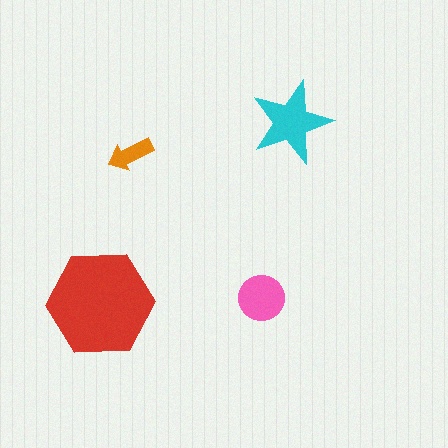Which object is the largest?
The red hexagon.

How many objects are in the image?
There are 4 objects in the image.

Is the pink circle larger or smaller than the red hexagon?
Smaller.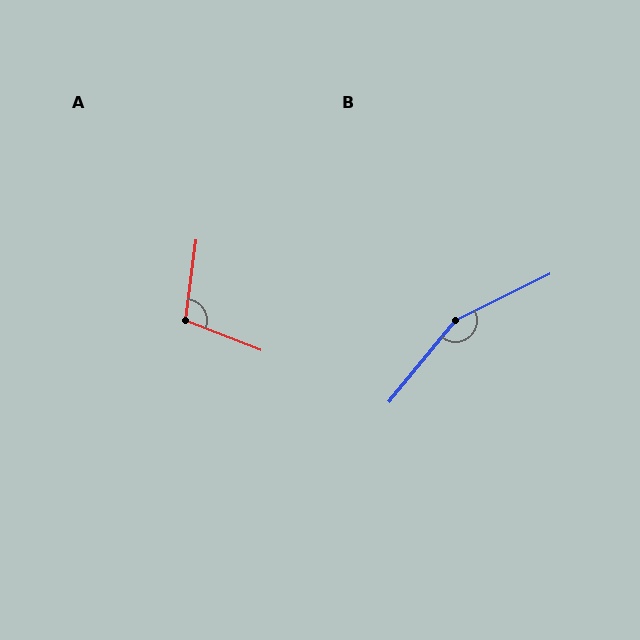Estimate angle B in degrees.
Approximately 156 degrees.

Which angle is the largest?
B, at approximately 156 degrees.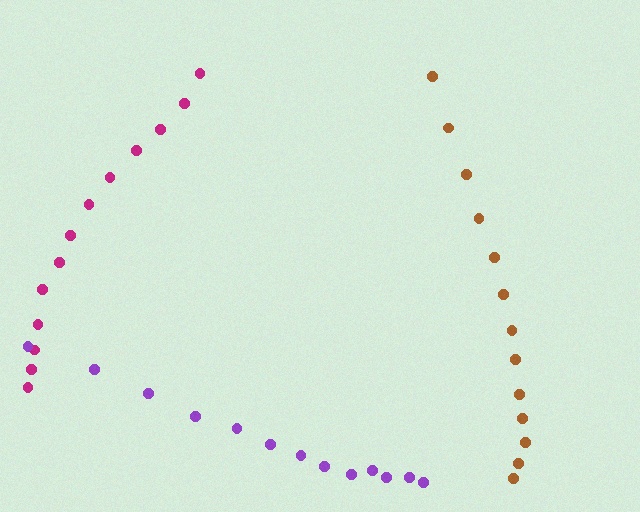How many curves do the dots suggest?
There are 3 distinct paths.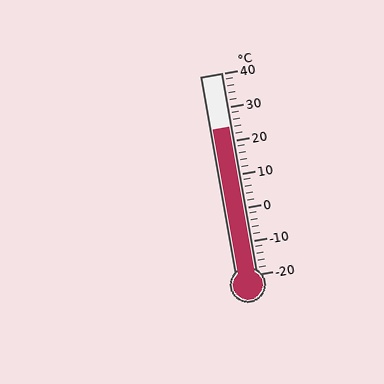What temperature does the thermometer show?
The thermometer shows approximately 24°C.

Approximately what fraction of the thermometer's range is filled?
The thermometer is filled to approximately 75% of its range.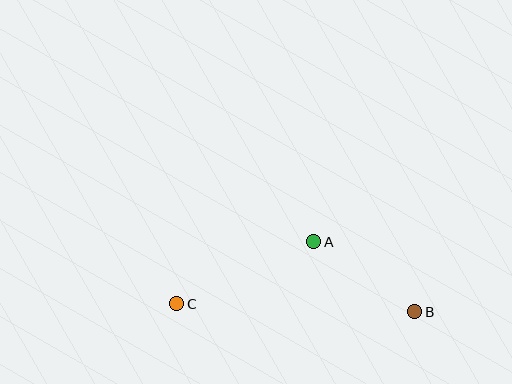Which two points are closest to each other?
Points A and B are closest to each other.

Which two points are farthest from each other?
Points B and C are farthest from each other.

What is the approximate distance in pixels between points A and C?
The distance between A and C is approximately 150 pixels.